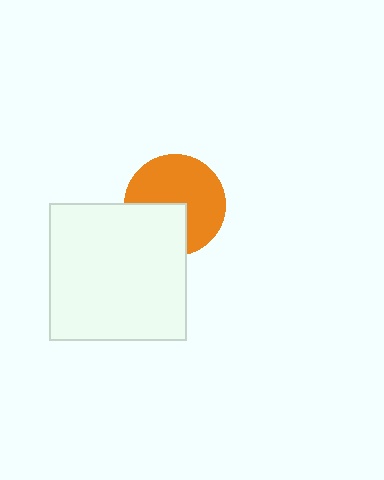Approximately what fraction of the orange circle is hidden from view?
Roughly 34% of the orange circle is hidden behind the white square.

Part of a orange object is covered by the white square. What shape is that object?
It is a circle.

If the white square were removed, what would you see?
You would see the complete orange circle.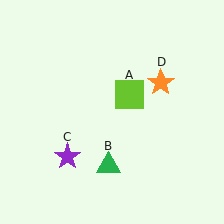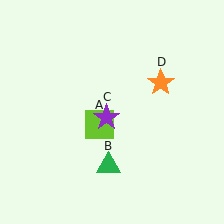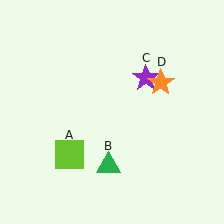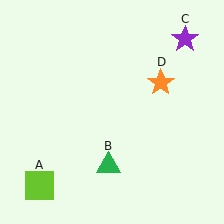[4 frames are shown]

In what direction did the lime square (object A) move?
The lime square (object A) moved down and to the left.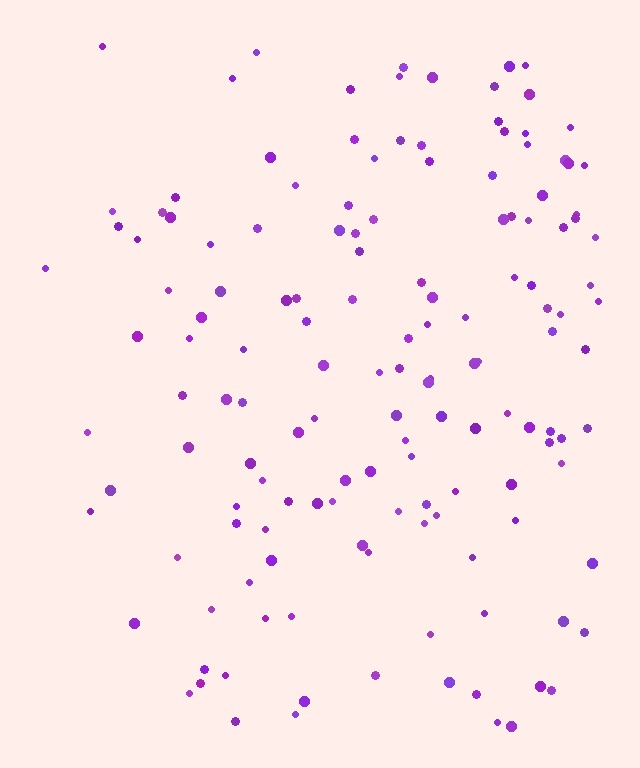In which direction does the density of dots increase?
From left to right, with the right side densest.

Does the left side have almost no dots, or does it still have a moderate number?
Still a moderate number, just noticeably fewer than the right.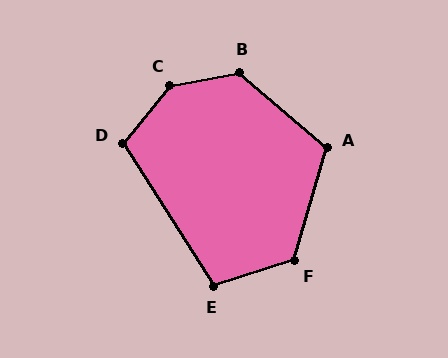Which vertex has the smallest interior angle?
E, at approximately 105 degrees.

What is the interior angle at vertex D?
Approximately 108 degrees (obtuse).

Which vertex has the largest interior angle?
C, at approximately 141 degrees.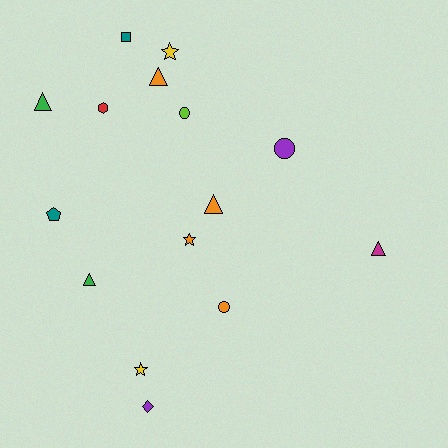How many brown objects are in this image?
There are no brown objects.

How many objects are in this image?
There are 15 objects.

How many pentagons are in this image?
There is 1 pentagon.